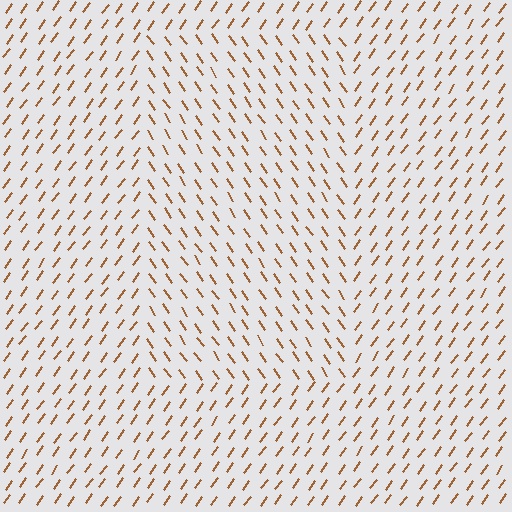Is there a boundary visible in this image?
Yes, there is a texture boundary formed by a change in line orientation.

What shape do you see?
I see a rectangle.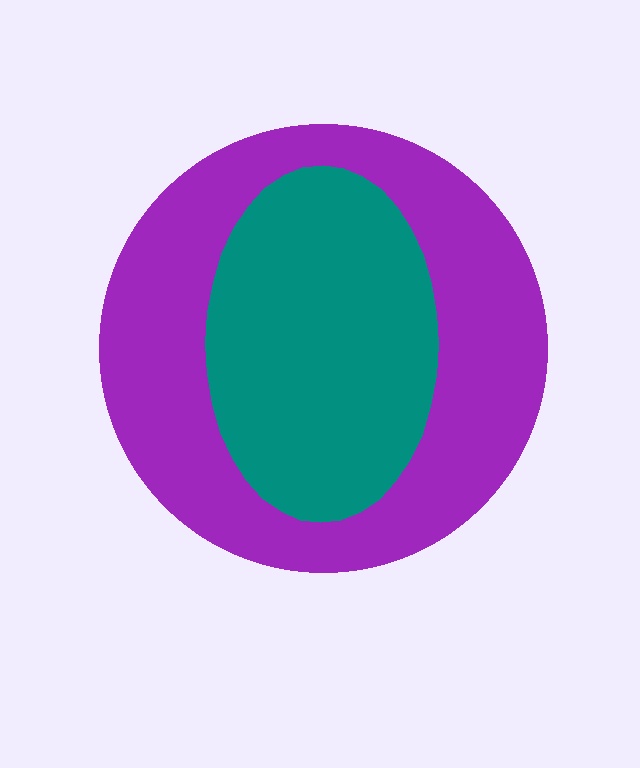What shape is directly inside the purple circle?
The teal ellipse.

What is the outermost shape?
The purple circle.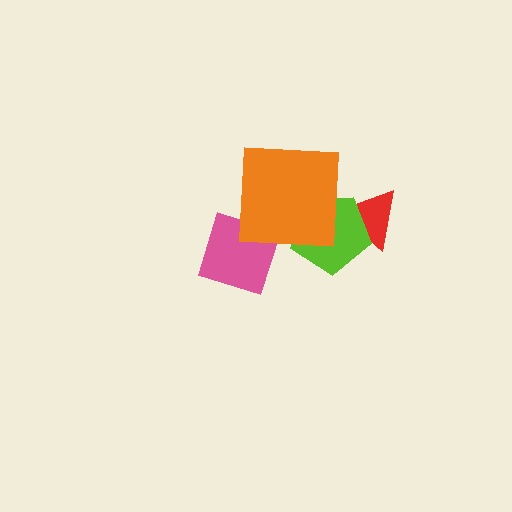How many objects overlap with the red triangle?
1 object overlaps with the red triangle.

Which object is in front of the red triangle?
The lime pentagon is in front of the red triangle.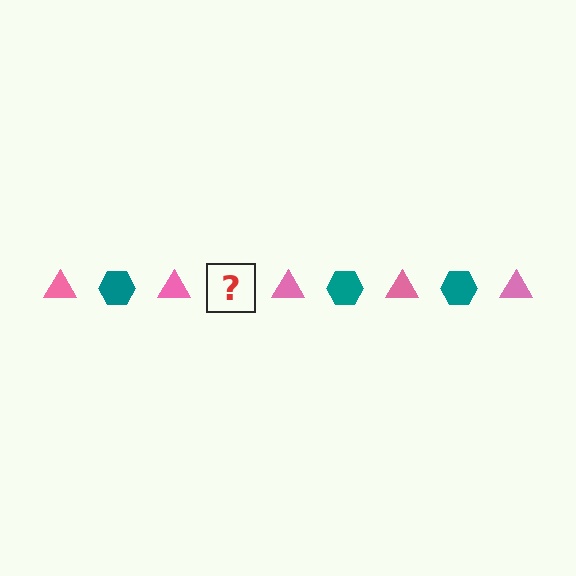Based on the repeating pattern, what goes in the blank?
The blank should be a teal hexagon.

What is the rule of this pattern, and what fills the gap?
The rule is that the pattern alternates between pink triangle and teal hexagon. The gap should be filled with a teal hexagon.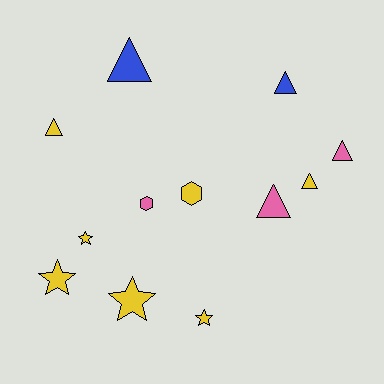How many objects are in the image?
There are 12 objects.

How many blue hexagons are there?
There are no blue hexagons.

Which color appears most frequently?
Yellow, with 7 objects.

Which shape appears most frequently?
Triangle, with 6 objects.